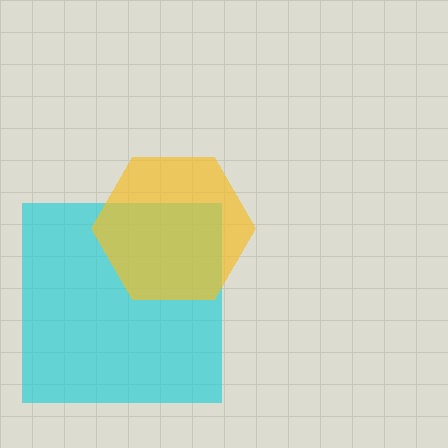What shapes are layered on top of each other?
The layered shapes are: a cyan square, a yellow hexagon.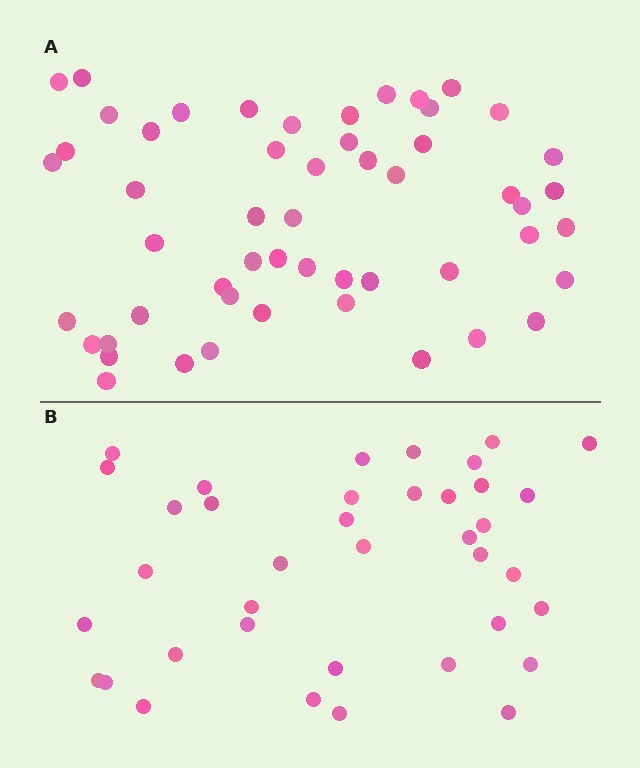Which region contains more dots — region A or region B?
Region A (the top region) has more dots.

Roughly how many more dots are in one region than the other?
Region A has approximately 15 more dots than region B.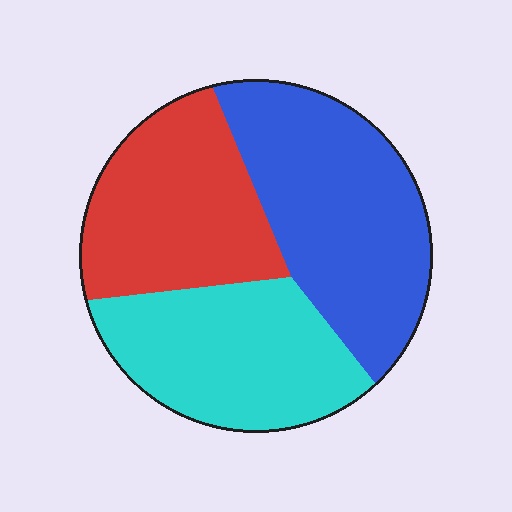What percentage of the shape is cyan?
Cyan takes up about one third (1/3) of the shape.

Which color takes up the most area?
Blue, at roughly 40%.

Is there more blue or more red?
Blue.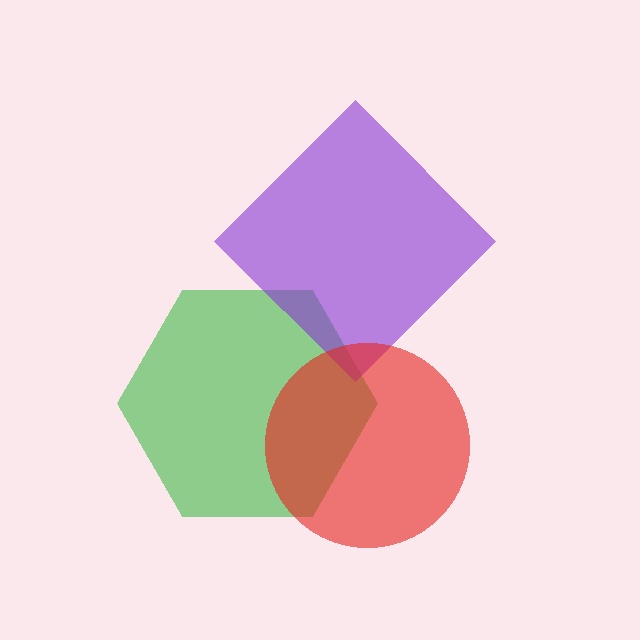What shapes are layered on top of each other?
The layered shapes are: a green hexagon, a purple diamond, a red circle.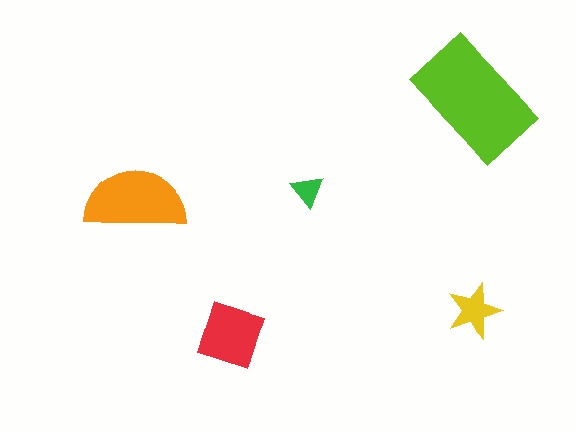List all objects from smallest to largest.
The green triangle, the yellow star, the red square, the orange semicircle, the lime rectangle.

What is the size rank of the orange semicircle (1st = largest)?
2nd.